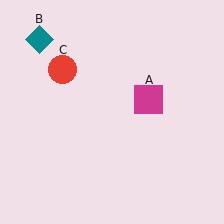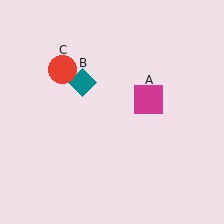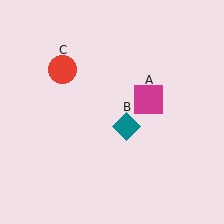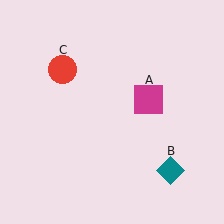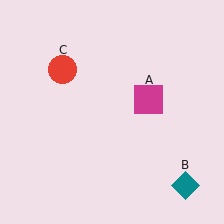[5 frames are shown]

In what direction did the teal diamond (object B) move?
The teal diamond (object B) moved down and to the right.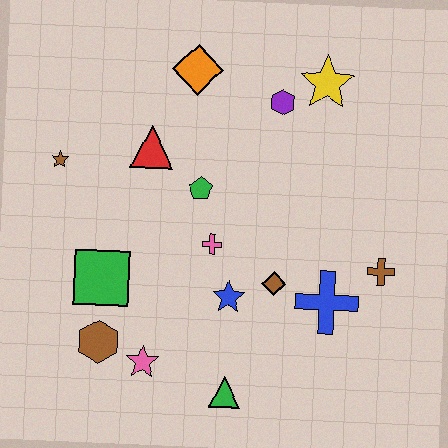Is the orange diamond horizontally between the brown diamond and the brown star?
Yes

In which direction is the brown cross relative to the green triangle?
The brown cross is to the right of the green triangle.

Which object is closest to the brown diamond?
The blue star is closest to the brown diamond.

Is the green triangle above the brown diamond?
No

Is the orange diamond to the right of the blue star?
No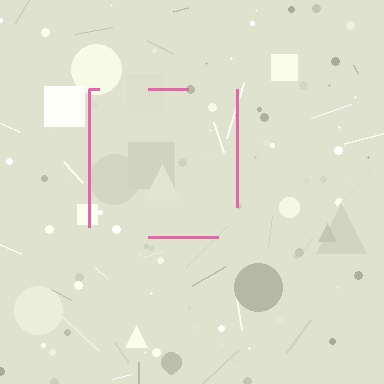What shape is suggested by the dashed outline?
The dashed outline suggests a square.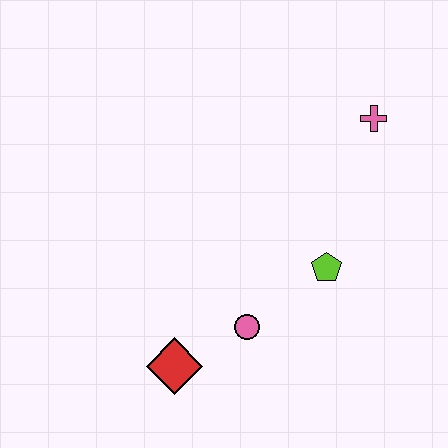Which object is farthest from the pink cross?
The red diamond is farthest from the pink cross.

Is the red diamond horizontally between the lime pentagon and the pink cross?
No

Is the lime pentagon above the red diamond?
Yes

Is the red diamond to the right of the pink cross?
No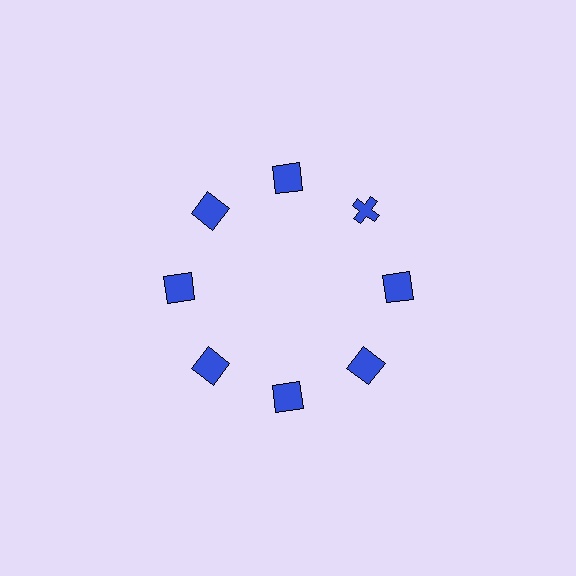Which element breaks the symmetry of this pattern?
The blue cross at roughly the 2 o'clock position breaks the symmetry. All other shapes are blue squares.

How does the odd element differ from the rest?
It has a different shape: cross instead of square.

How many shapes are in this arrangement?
There are 8 shapes arranged in a ring pattern.